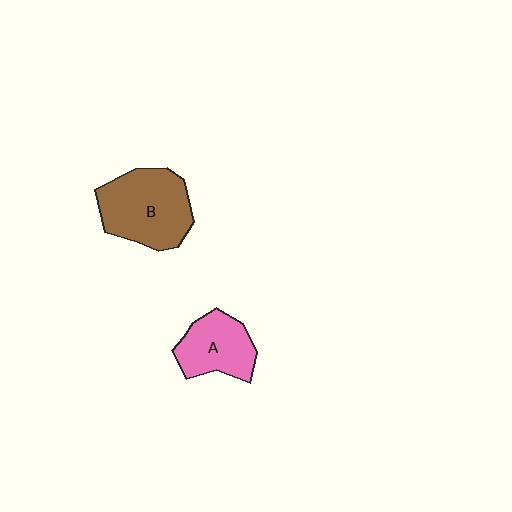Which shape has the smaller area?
Shape A (pink).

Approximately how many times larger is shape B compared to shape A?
Approximately 1.5 times.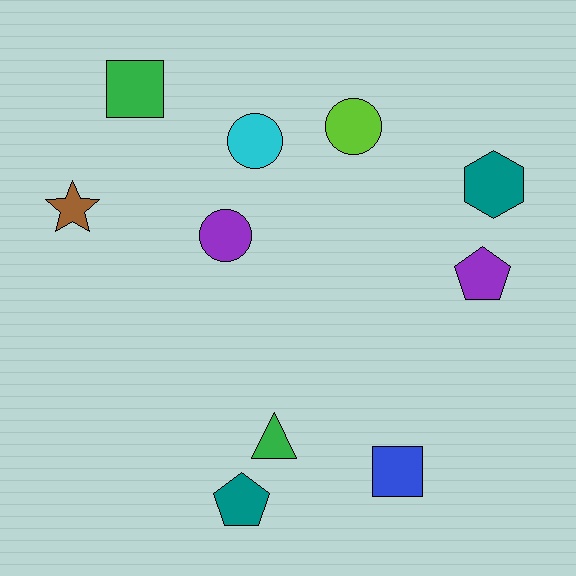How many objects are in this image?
There are 10 objects.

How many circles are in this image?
There are 3 circles.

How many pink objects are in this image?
There are no pink objects.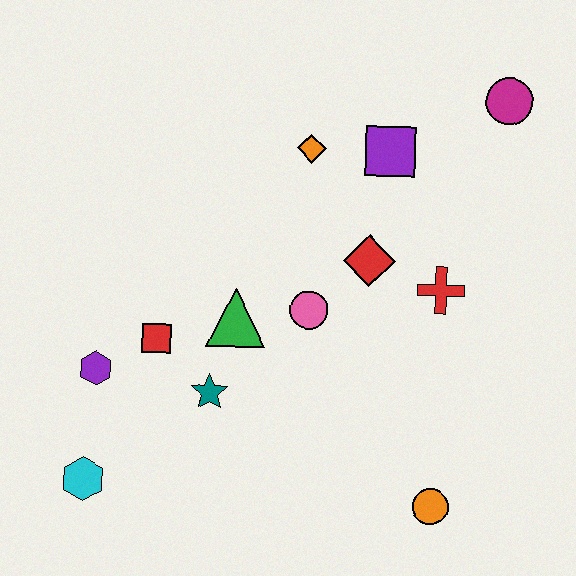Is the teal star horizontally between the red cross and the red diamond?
No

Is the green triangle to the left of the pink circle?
Yes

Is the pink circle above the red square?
Yes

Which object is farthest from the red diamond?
The cyan hexagon is farthest from the red diamond.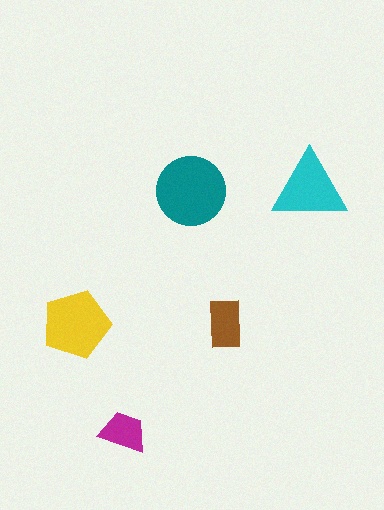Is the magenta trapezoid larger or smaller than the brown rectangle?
Smaller.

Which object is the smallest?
The magenta trapezoid.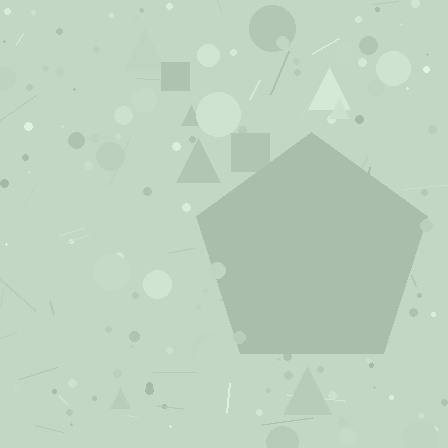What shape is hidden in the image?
A pentagon is hidden in the image.